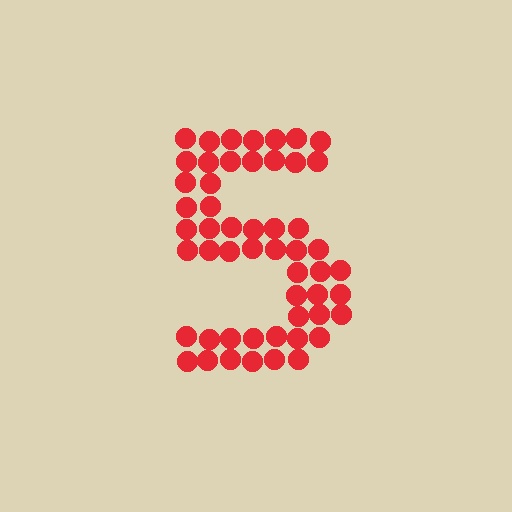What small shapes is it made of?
It is made of small circles.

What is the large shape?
The large shape is the digit 5.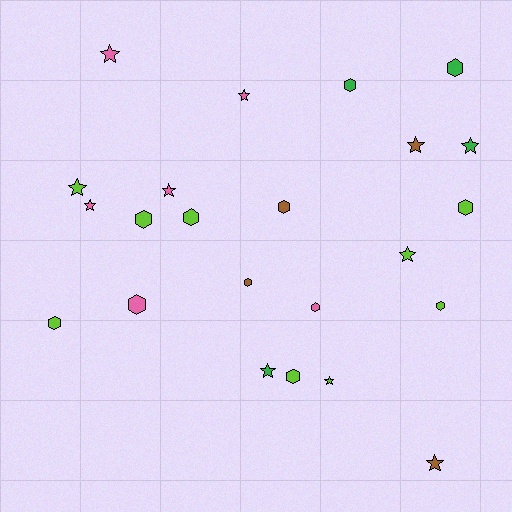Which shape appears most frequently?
Hexagon, with 12 objects.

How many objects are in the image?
There are 23 objects.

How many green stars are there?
There are 2 green stars.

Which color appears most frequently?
Lime, with 9 objects.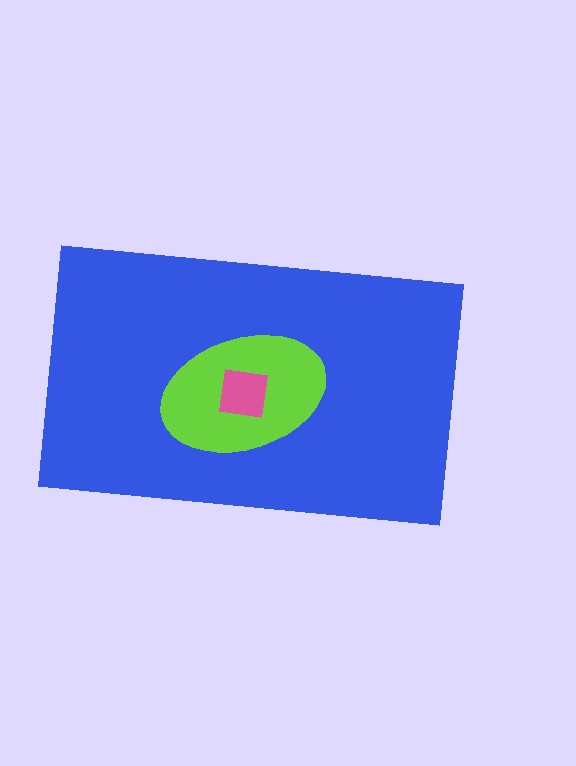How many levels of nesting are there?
3.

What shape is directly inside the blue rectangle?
The lime ellipse.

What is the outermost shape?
The blue rectangle.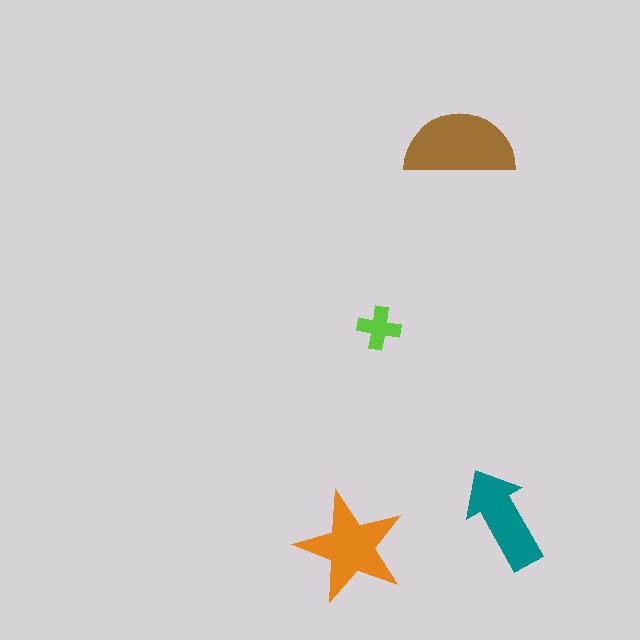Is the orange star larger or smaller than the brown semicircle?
Smaller.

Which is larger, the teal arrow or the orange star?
The orange star.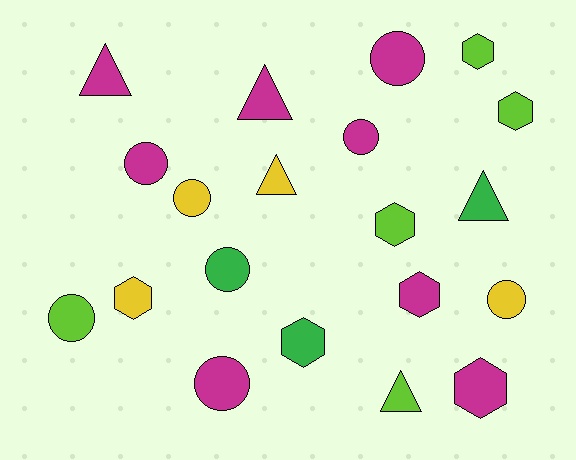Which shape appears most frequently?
Circle, with 8 objects.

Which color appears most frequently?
Magenta, with 8 objects.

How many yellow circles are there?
There are 2 yellow circles.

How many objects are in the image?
There are 20 objects.